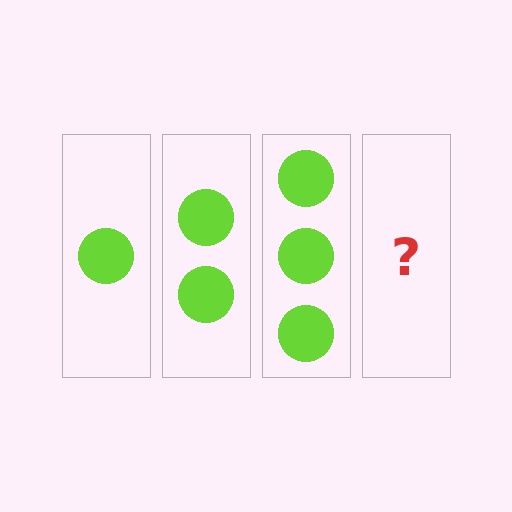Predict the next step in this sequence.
The next step is 4 circles.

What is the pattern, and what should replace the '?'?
The pattern is that each step adds one more circle. The '?' should be 4 circles.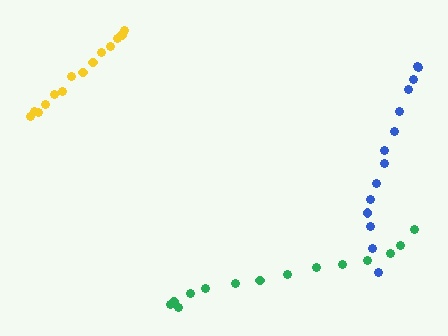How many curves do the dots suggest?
There are 3 distinct paths.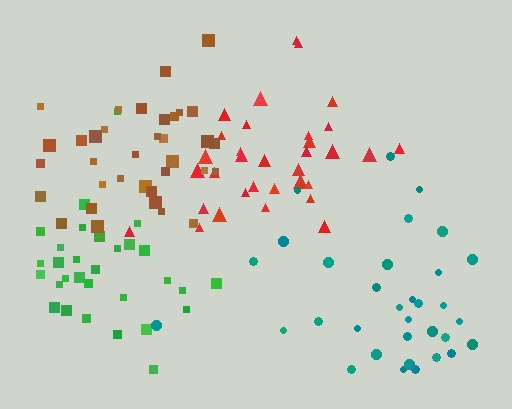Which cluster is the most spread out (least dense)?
Teal.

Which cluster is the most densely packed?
Brown.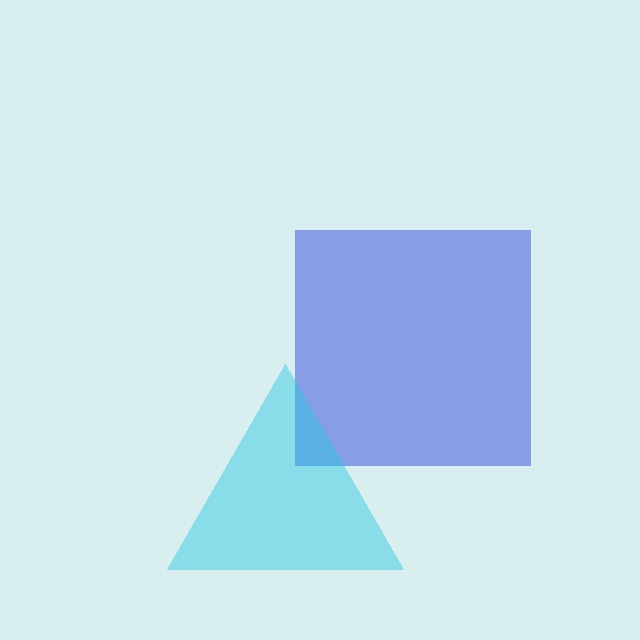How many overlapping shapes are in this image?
There are 2 overlapping shapes in the image.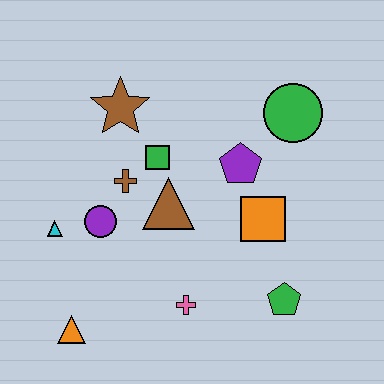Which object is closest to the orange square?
The purple pentagon is closest to the orange square.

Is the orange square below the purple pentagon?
Yes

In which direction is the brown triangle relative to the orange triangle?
The brown triangle is above the orange triangle.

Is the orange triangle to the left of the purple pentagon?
Yes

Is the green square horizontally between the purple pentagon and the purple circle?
Yes